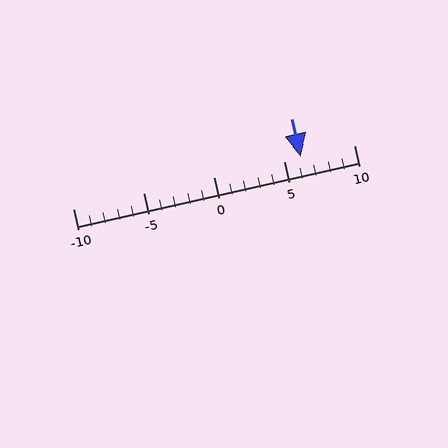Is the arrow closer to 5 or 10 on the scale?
The arrow is closer to 5.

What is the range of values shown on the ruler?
The ruler shows values from -10 to 10.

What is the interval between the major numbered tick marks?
The major tick marks are spaced 5 units apart.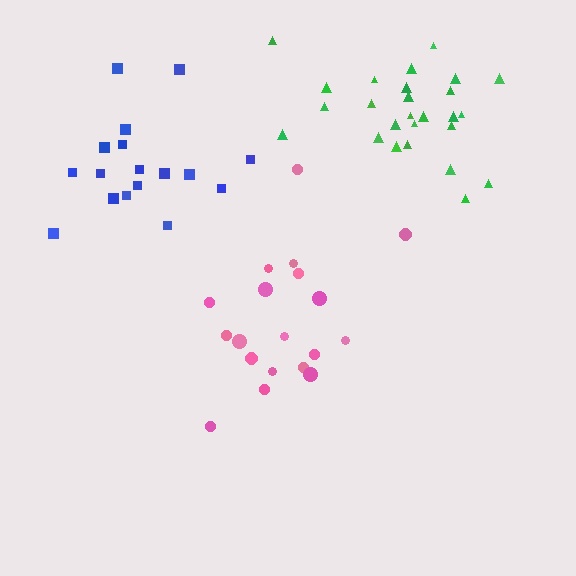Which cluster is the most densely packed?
Green.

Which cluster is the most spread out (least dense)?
Pink.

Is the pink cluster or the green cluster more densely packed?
Green.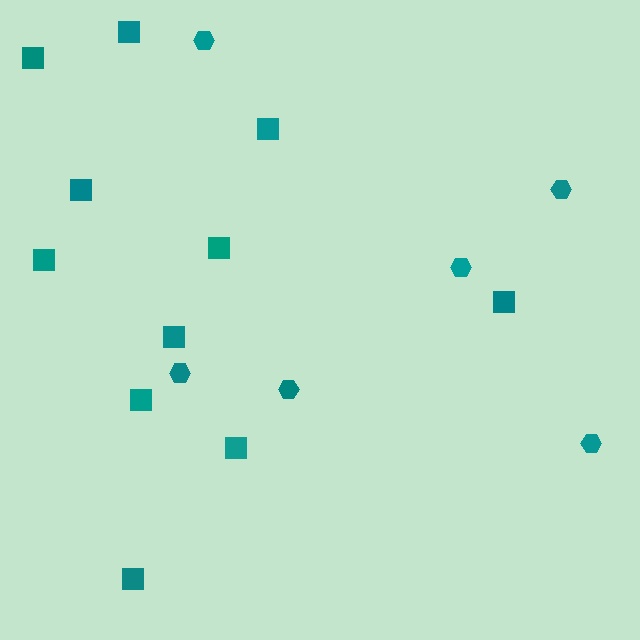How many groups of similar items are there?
There are 2 groups: one group of squares (11) and one group of hexagons (6).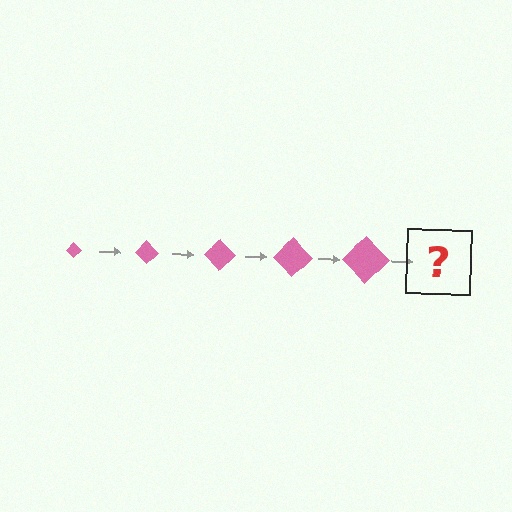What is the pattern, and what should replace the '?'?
The pattern is that the diamond gets progressively larger each step. The '?' should be a pink diamond, larger than the previous one.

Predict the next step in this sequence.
The next step is a pink diamond, larger than the previous one.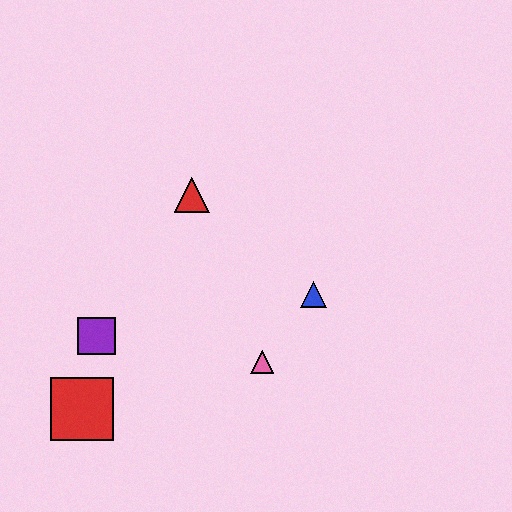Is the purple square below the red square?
No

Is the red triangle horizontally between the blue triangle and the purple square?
Yes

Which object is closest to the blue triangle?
The pink triangle is closest to the blue triangle.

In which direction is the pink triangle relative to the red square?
The pink triangle is to the right of the red square.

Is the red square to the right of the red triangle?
No